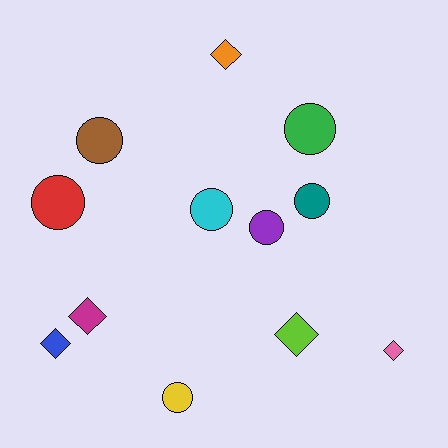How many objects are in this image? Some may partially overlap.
There are 12 objects.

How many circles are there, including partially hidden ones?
There are 7 circles.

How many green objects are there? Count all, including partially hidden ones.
There is 1 green object.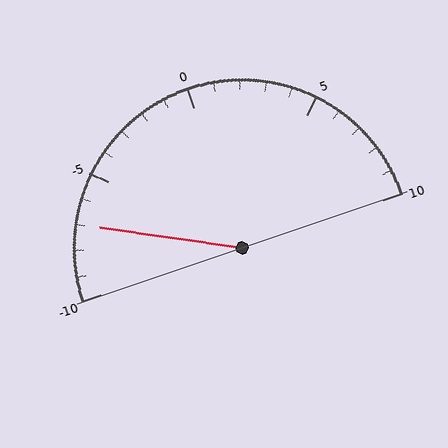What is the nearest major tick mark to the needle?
The nearest major tick mark is -5.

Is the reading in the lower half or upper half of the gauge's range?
The reading is in the lower half of the range (-10 to 10).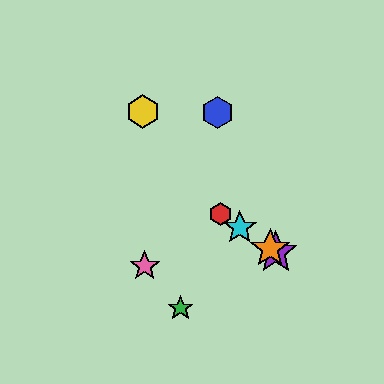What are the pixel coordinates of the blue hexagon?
The blue hexagon is at (217, 113).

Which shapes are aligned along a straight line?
The red hexagon, the purple star, the orange star, the cyan star are aligned along a straight line.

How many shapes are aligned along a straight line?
4 shapes (the red hexagon, the purple star, the orange star, the cyan star) are aligned along a straight line.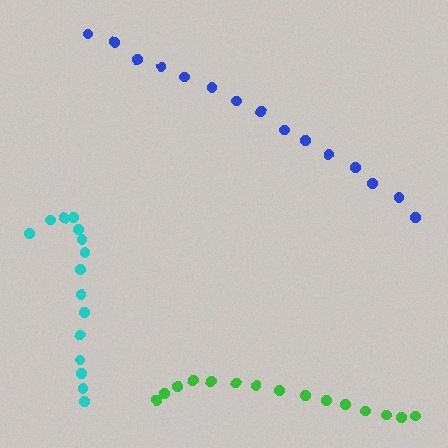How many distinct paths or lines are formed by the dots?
There are 3 distinct paths.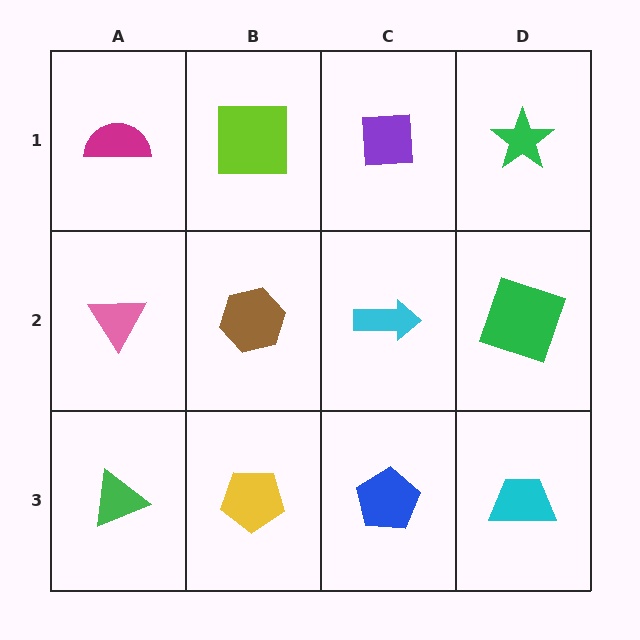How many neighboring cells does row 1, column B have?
3.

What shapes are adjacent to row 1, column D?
A green square (row 2, column D), a purple square (row 1, column C).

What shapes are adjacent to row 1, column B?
A brown hexagon (row 2, column B), a magenta semicircle (row 1, column A), a purple square (row 1, column C).